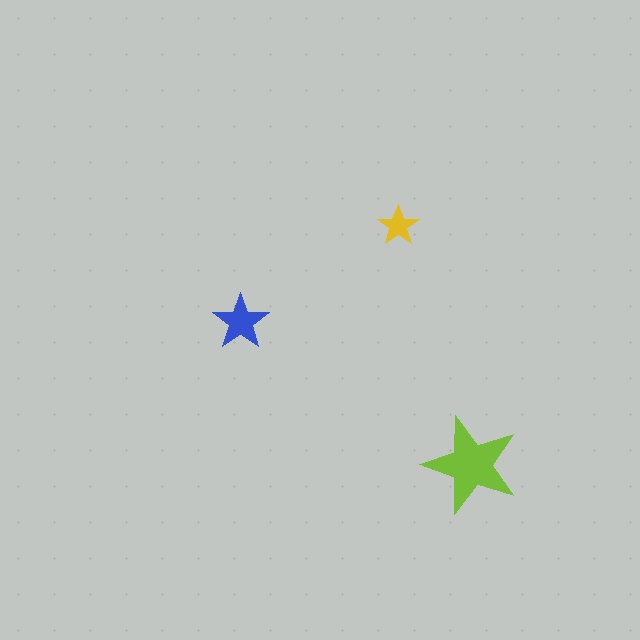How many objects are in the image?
There are 3 objects in the image.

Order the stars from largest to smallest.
the lime one, the blue one, the yellow one.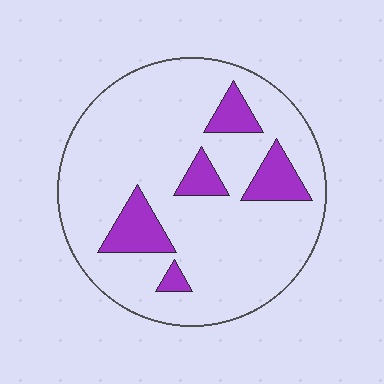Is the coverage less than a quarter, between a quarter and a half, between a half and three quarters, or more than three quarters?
Less than a quarter.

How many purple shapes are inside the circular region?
5.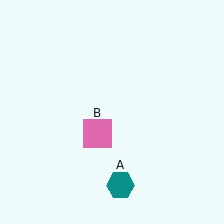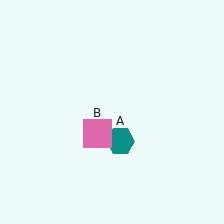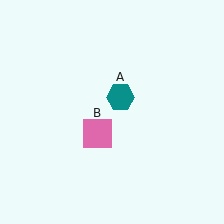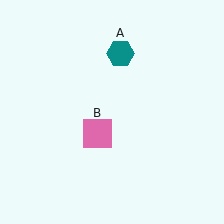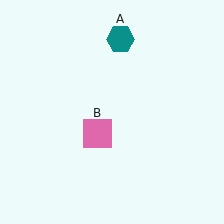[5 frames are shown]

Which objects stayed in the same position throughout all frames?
Pink square (object B) remained stationary.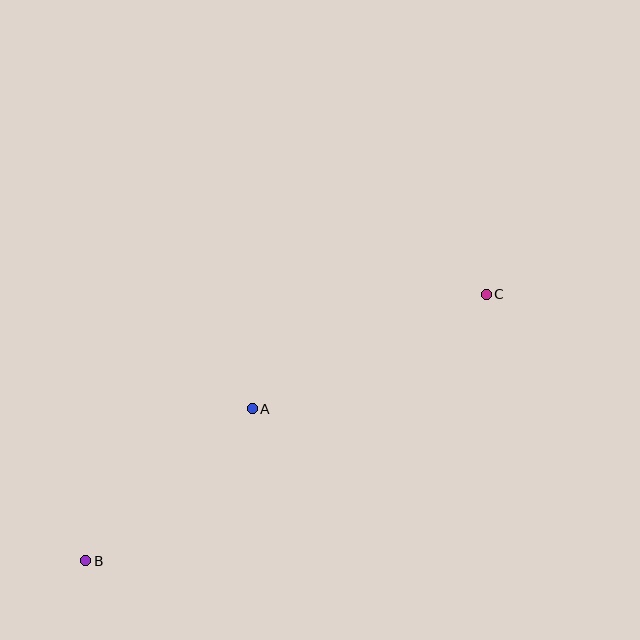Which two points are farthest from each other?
Points B and C are farthest from each other.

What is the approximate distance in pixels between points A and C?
The distance between A and C is approximately 261 pixels.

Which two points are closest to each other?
Points A and B are closest to each other.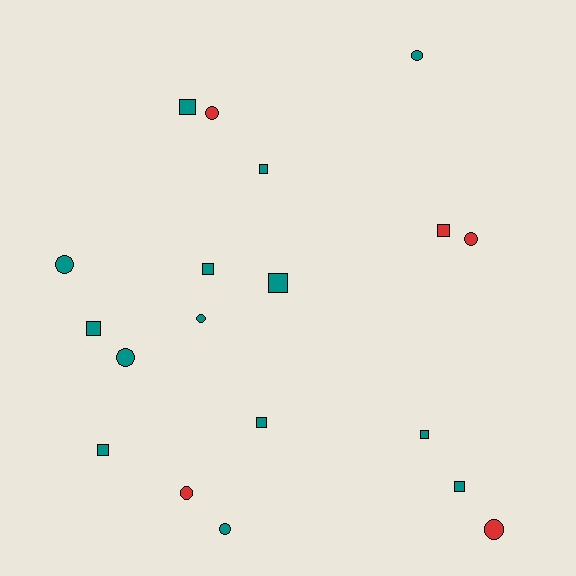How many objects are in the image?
There are 19 objects.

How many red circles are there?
There are 4 red circles.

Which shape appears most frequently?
Square, with 10 objects.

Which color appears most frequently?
Teal, with 14 objects.